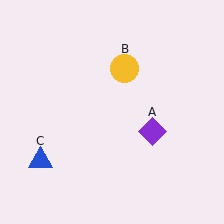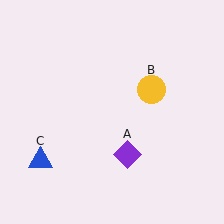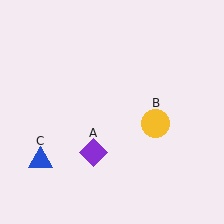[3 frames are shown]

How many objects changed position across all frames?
2 objects changed position: purple diamond (object A), yellow circle (object B).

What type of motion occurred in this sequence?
The purple diamond (object A), yellow circle (object B) rotated clockwise around the center of the scene.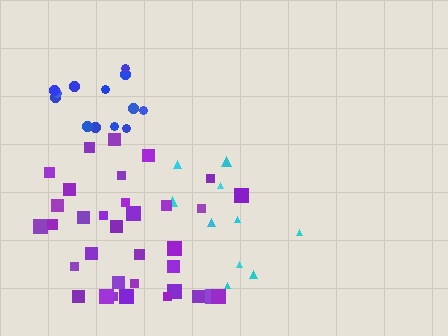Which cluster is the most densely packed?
Blue.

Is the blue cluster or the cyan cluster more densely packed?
Blue.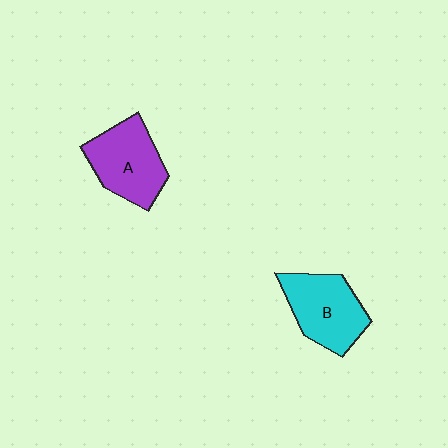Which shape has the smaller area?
Shape B (cyan).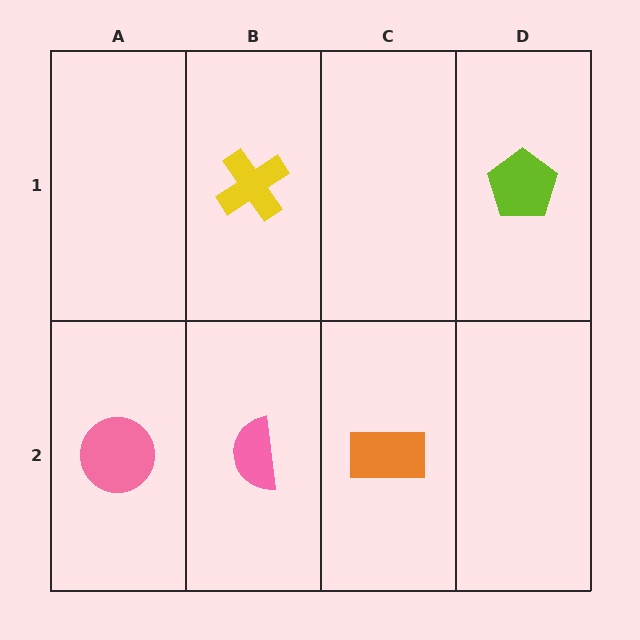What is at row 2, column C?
An orange rectangle.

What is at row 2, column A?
A pink circle.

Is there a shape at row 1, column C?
No, that cell is empty.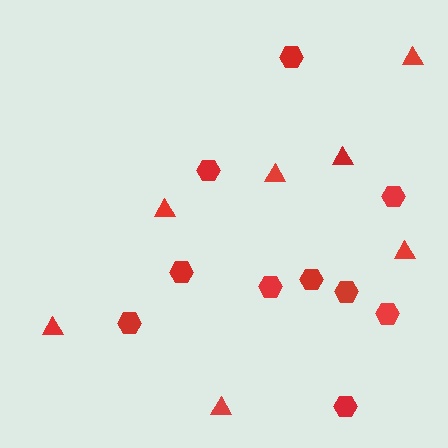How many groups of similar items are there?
There are 2 groups: one group of hexagons (10) and one group of triangles (7).